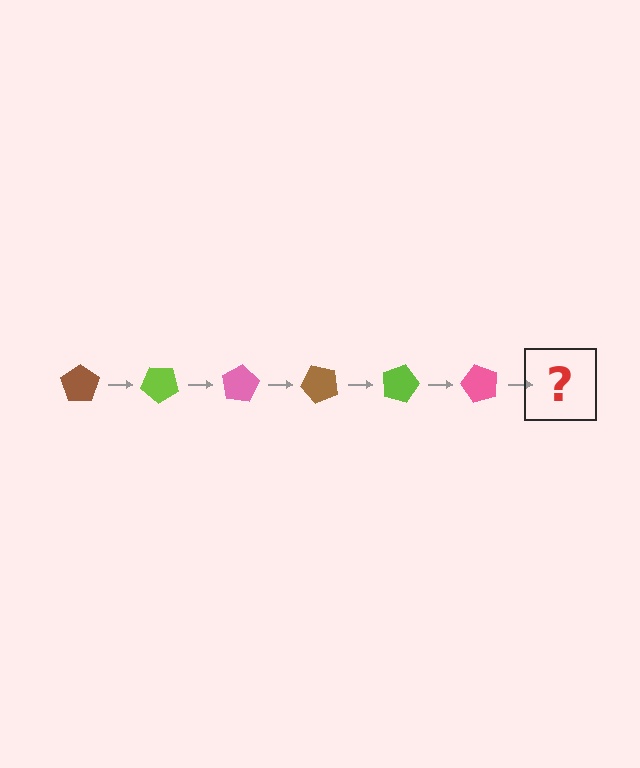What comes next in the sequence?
The next element should be a brown pentagon, rotated 240 degrees from the start.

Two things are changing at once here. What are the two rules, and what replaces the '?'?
The two rules are that it rotates 40 degrees each step and the color cycles through brown, lime, and pink. The '?' should be a brown pentagon, rotated 240 degrees from the start.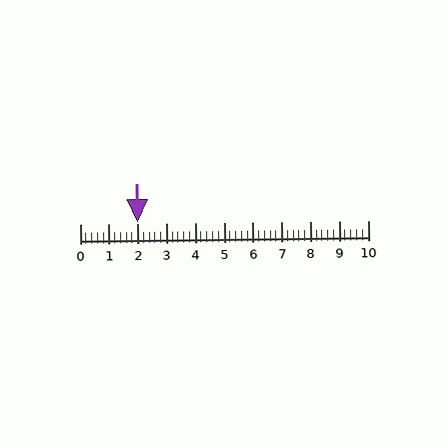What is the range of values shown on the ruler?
The ruler shows values from 0 to 10.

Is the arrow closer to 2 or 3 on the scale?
The arrow is closer to 2.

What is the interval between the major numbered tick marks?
The major tick marks are spaced 1 units apart.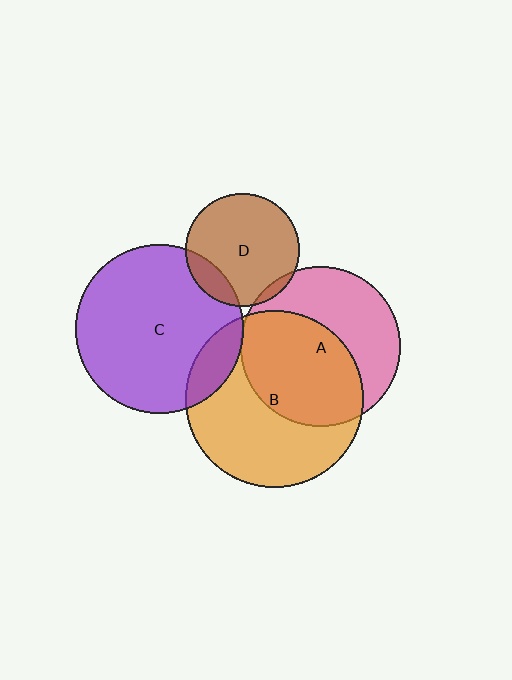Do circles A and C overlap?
Yes.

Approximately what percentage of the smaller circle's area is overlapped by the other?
Approximately 5%.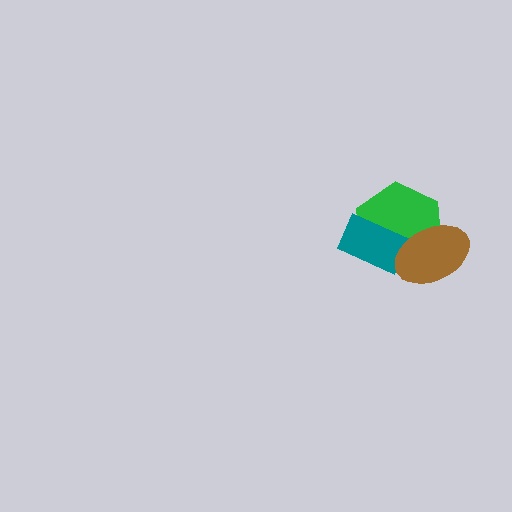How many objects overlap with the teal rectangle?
2 objects overlap with the teal rectangle.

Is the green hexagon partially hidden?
Yes, it is partially covered by another shape.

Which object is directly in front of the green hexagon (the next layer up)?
The teal rectangle is directly in front of the green hexagon.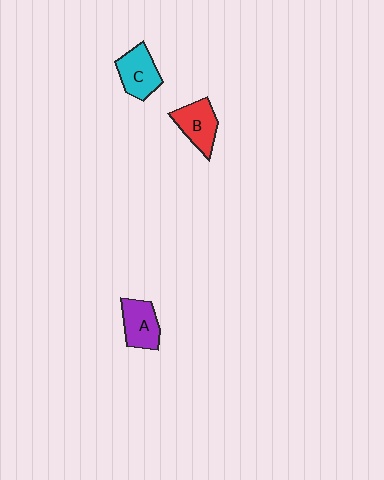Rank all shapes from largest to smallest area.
From largest to smallest: C (cyan), B (red), A (purple).